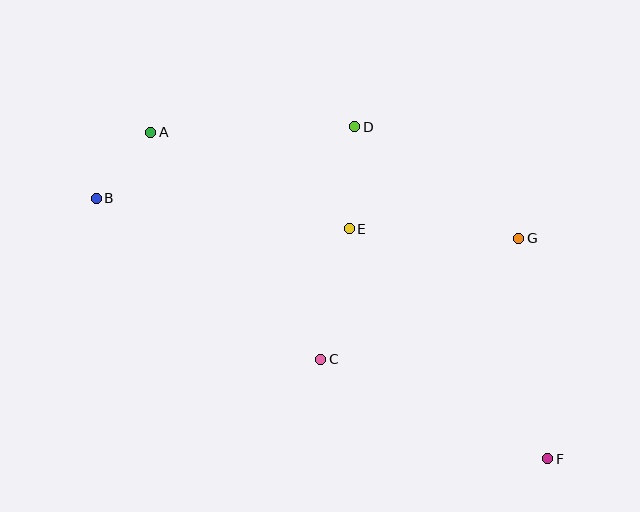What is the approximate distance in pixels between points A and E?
The distance between A and E is approximately 221 pixels.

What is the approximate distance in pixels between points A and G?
The distance between A and G is approximately 383 pixels.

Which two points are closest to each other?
Points A and B are closest to each other.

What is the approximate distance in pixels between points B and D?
The distance between B and D is approximately 268 pixels.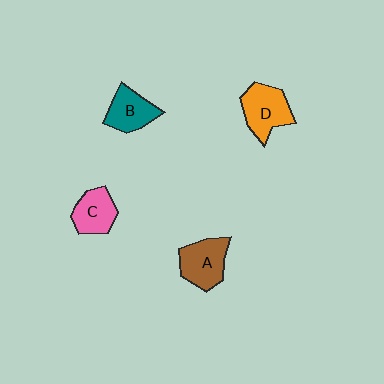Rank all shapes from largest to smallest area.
From largest to smallest: D (orange), A (brown), B (teal), C (pink).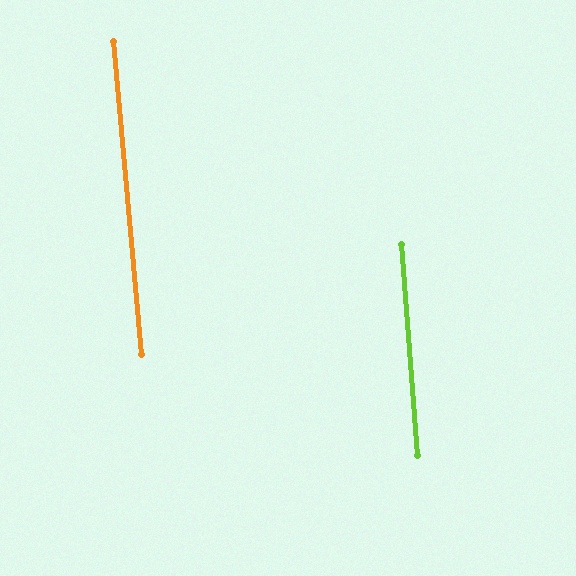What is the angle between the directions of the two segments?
Approximately 1 degree.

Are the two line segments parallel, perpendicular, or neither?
Parallel — their directions differ by only 0.7°.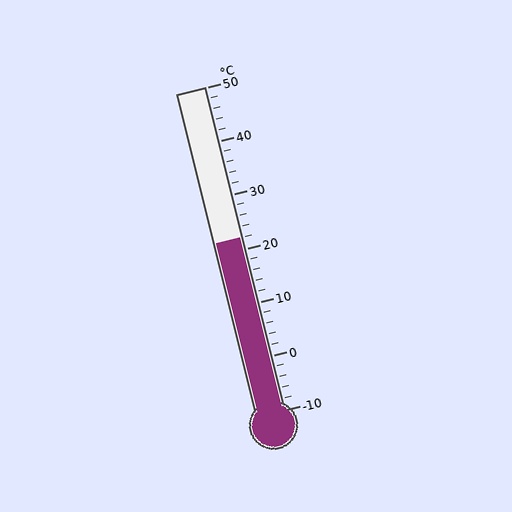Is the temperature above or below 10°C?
The temperature is above 10°C.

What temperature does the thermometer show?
The thermometer shows approximately 22°C.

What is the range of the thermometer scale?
The thermometer scale ranges from -10°C to 50°C.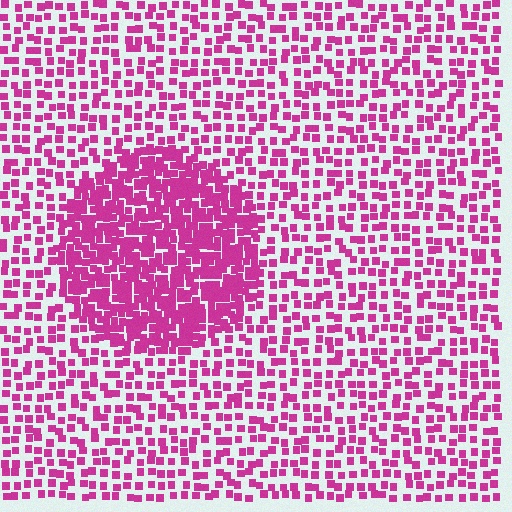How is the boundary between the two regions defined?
The boundary is defined by a change in element density (approximately 2.3x ratio). All elements are the same color, size, and shape.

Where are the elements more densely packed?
The elements are more densely packed inside the circle boundary.